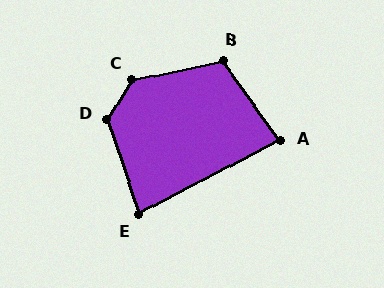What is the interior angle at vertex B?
Approximately 114 degrees (obtuse).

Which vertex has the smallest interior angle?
E, at approximately 81 degrees.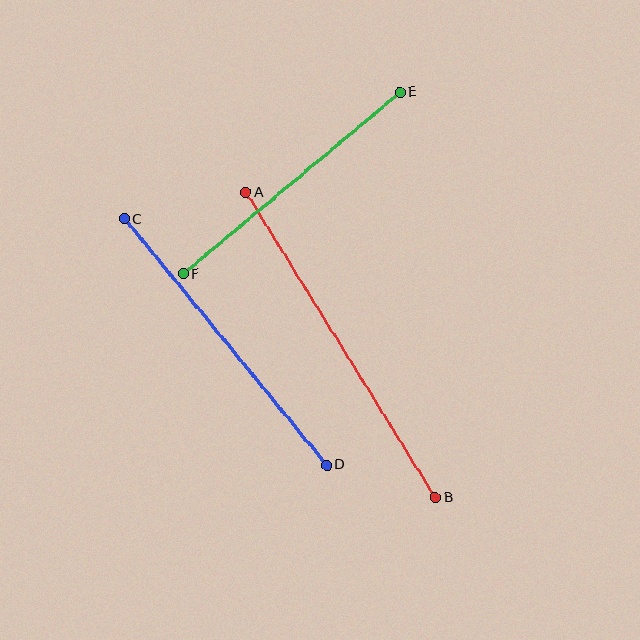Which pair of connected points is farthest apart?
Points A and B are farthest apart.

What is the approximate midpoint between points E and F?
The midpoint is at approximately (292, 183) pixels.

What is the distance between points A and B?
The distance is approximately 360 pixels.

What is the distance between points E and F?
The distance is approximately 282 pixels.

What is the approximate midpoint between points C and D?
The midpoint is at approximately (225, 342) pixels.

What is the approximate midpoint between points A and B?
The midpoint is at approximately (341, 345) pixels.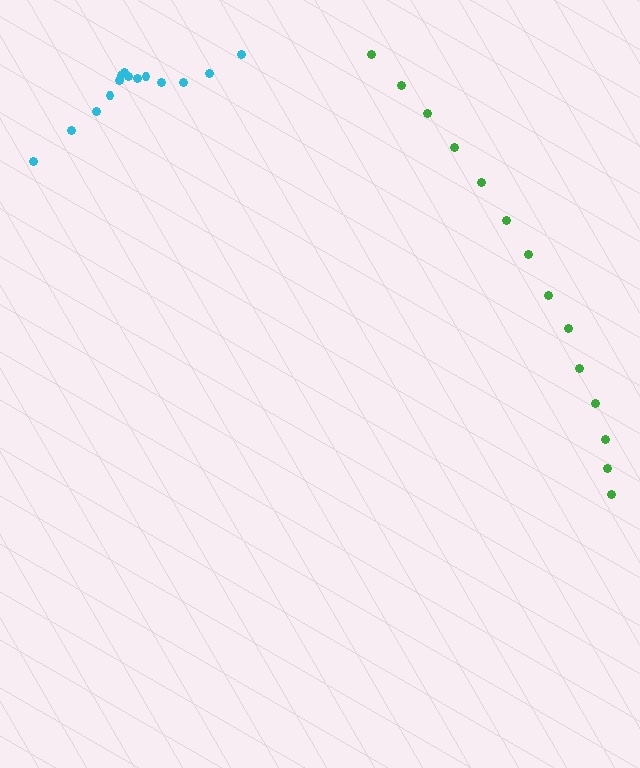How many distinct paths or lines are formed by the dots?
There are 2 distinct paths.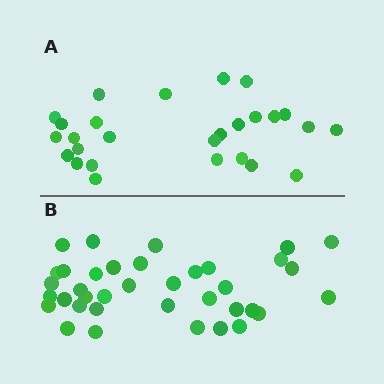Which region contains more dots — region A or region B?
Region B (the bottom region) has more dots.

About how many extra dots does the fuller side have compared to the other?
Region B has roughly 10 or so more dots than region A.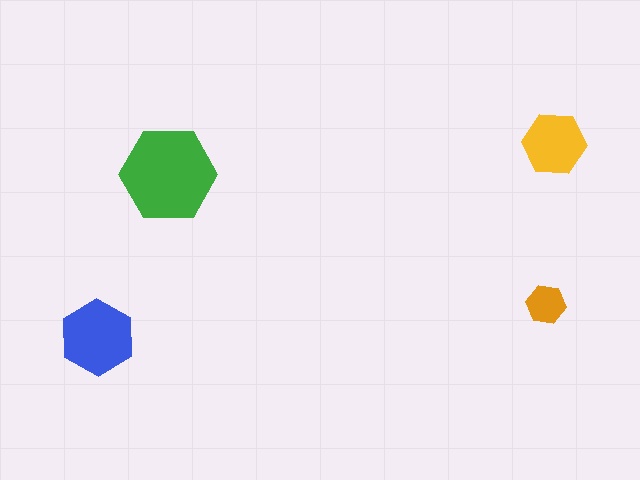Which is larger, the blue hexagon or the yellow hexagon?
The blue one.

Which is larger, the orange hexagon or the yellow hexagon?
The yellow one.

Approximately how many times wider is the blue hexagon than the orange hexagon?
About 2 times wider.